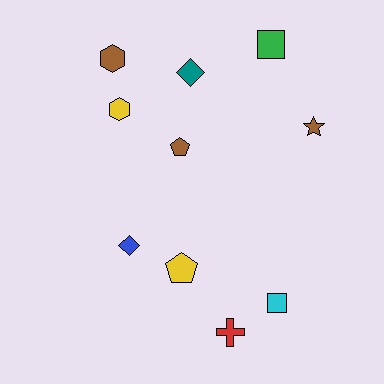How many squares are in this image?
There are 2 squares.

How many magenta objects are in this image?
There are no magenta objects.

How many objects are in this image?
There are 10 objects.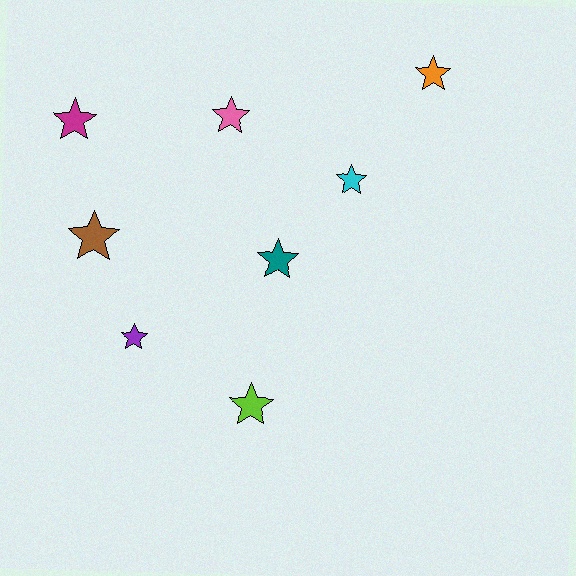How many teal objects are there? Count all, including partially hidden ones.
There is 1 teal object.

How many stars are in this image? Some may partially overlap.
There are 8 stars.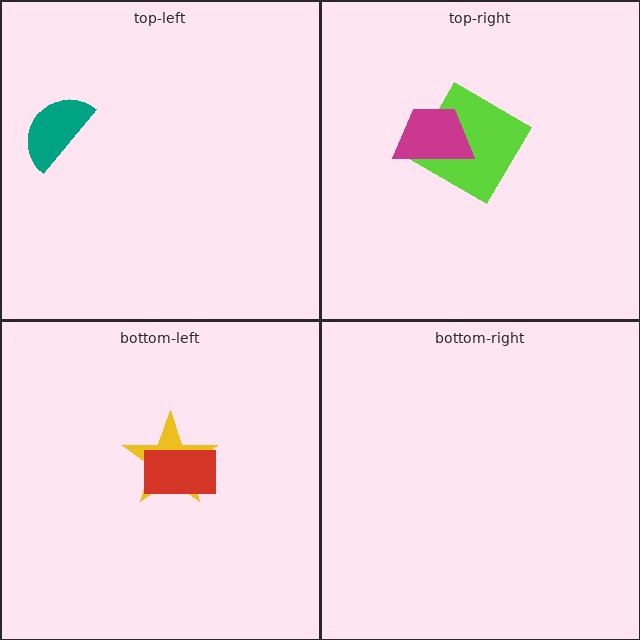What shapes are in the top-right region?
The lime diamond, the magenta trapezoid.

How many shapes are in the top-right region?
2.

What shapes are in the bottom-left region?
The yellow star, the red rectangle.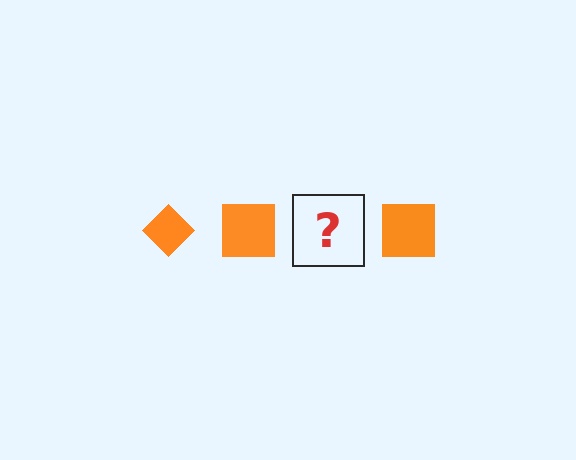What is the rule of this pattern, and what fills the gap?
The rule is that the pattern cycles through diamond, square shapes in orange. The gap should be filled with an orange diamond.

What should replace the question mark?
The question mark should be replaced with an orange diamond.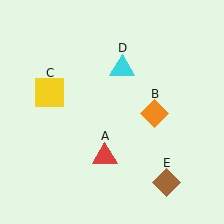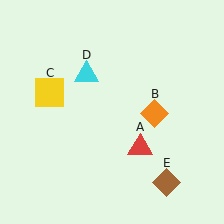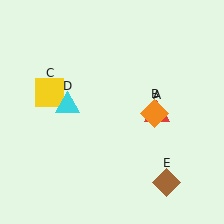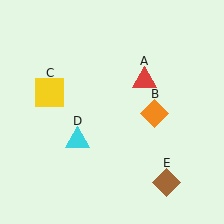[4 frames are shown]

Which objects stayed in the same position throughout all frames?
Orange diamond (object B) and yellow square (object C) and brown diamond (object E) remained stationary.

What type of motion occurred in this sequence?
The red triangle (object A), cyan triangle (object D) rotated counterclockwise around the center of the scene.